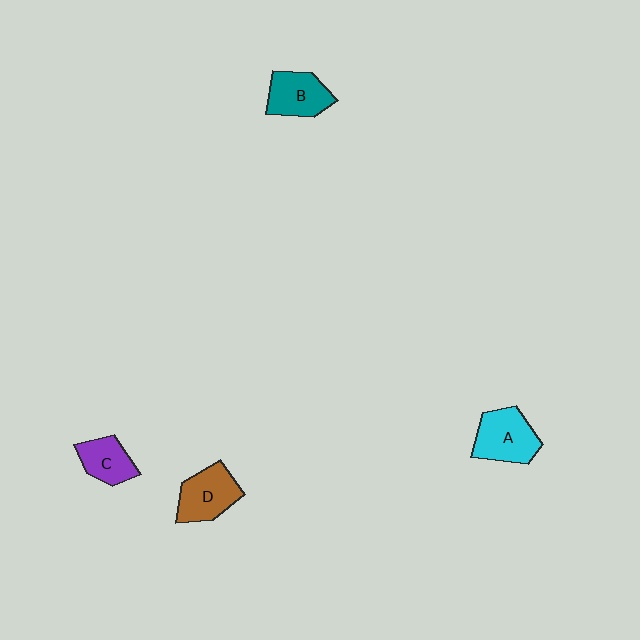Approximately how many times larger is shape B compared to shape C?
Approximately 1.2 times.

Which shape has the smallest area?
Shape C (purple).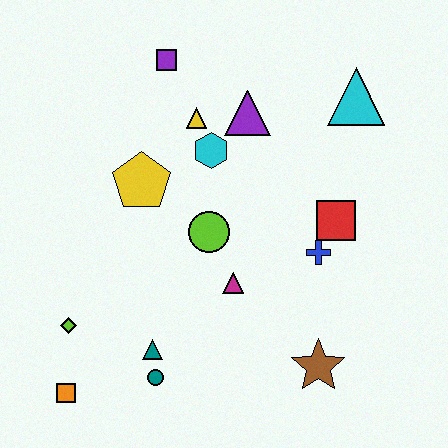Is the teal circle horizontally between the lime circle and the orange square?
Yes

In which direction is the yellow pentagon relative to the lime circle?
The yellow pentagon is to the left of the lime circle.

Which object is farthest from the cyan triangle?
The orange square is farthest from the cyan triangle.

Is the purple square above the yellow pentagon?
Yes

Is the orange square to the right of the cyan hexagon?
No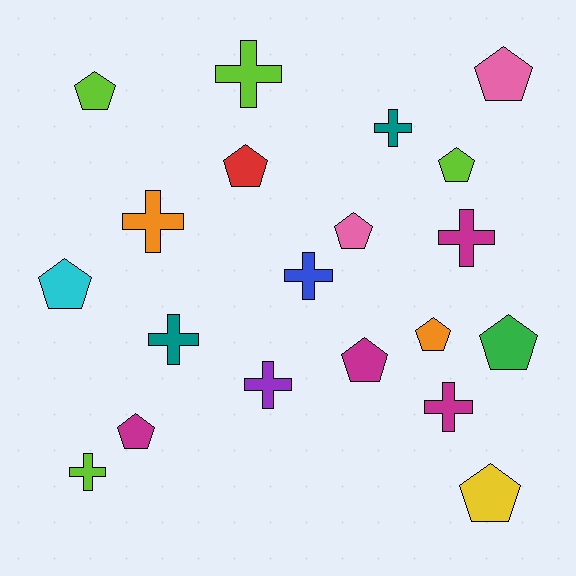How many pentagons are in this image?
There are 11 pentagons.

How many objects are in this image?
There are 20 objects.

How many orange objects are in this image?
There are 2 orange objects.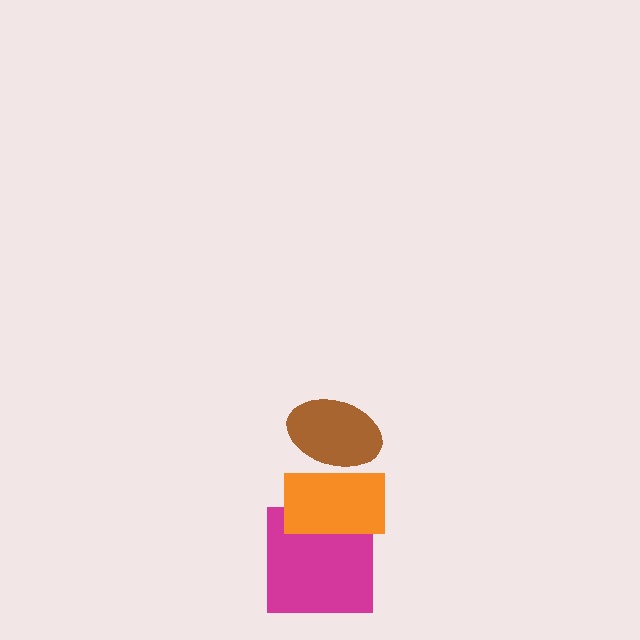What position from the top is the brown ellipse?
The brown ellipse is 1st from the top.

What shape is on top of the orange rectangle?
The brown ellipse is on top of the orange rectangle.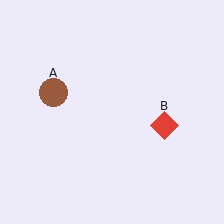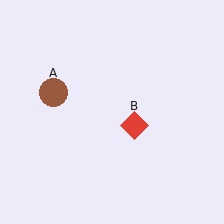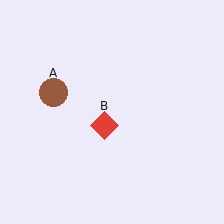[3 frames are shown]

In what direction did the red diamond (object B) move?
The red diamond (object B) moved left.